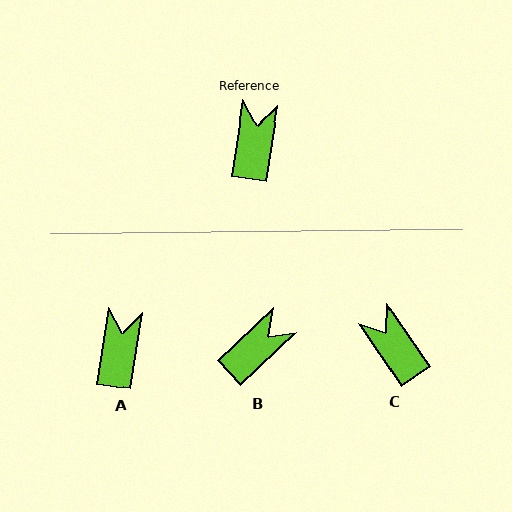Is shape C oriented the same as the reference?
No, it is off by about 43 degrees.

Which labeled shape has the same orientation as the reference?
A.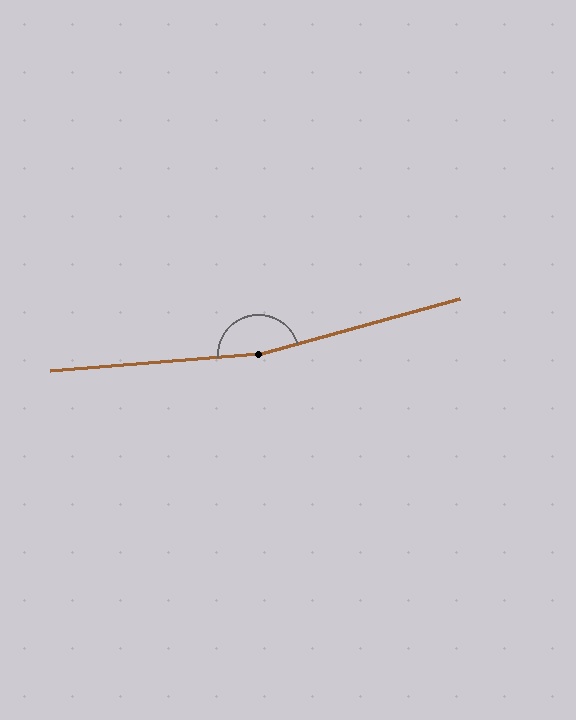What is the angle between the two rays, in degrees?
Approximately 169 degrees.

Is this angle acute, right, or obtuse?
It is obtuse.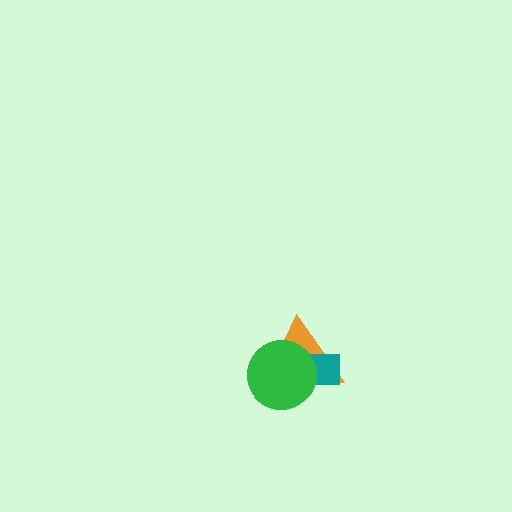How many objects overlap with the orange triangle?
2 objects overlap with the orange triangle.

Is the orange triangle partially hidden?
Yes, it is partially covered by another shape.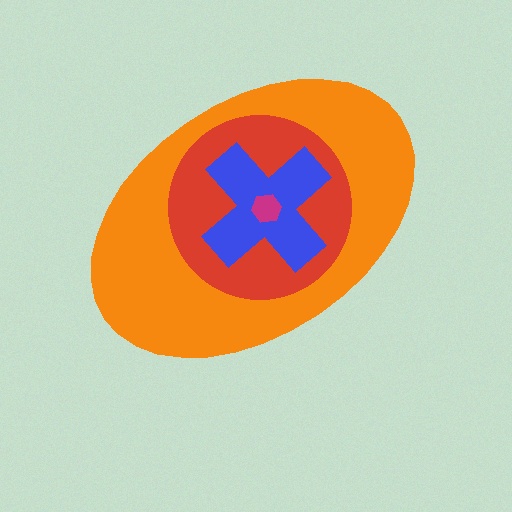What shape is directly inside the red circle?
The blue cross.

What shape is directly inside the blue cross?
The magenta hexagon.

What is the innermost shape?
The magenta hexagon.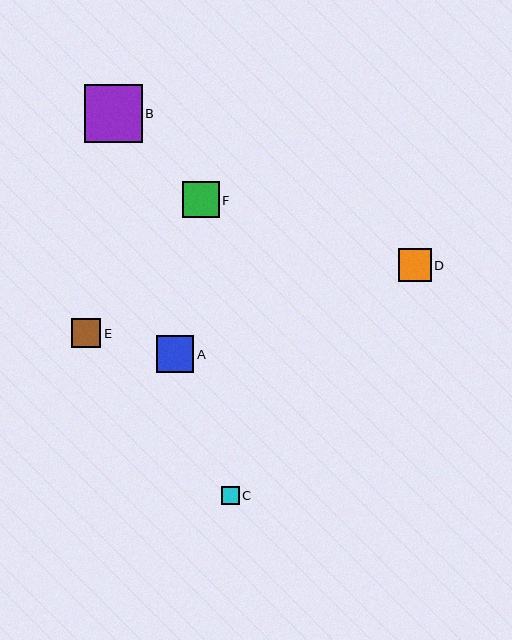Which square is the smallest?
Square C is the smallest with a size of approximately 18 pixels.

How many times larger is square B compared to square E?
Square B is approximately 2.0 times the size of square E.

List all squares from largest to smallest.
From largest to smallest: B, A, F, D, E, C.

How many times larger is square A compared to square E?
Square A is approximately 1.3 times the size of square E.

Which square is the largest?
Square B is the largest with a size of approximately 58 pixels.